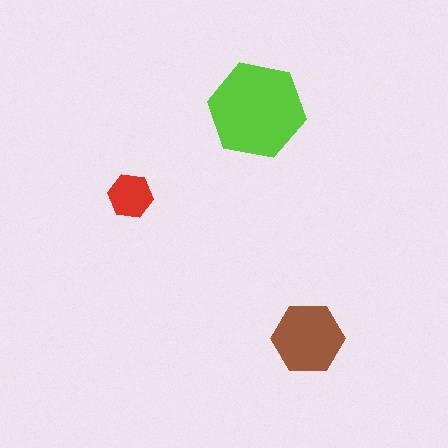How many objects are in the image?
There are 3 objects in the image.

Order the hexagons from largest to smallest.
the lime one, the brown one, the red one.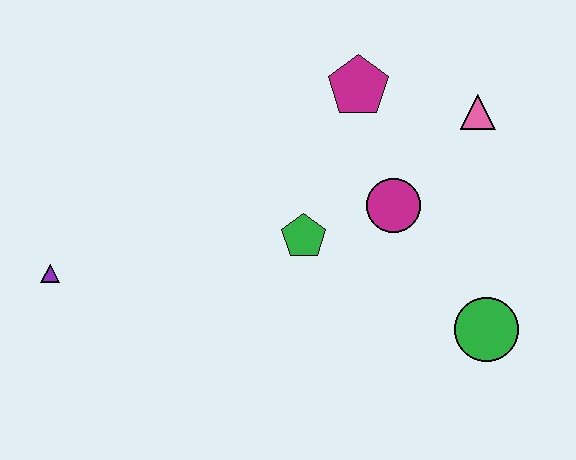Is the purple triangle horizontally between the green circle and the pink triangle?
No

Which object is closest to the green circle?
The magenta circle is closest to the green circle.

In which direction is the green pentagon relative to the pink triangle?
The green pentagon is to the left of the pink triangle.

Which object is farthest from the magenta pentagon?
The purple triangle is farthest from the magenta pentagon.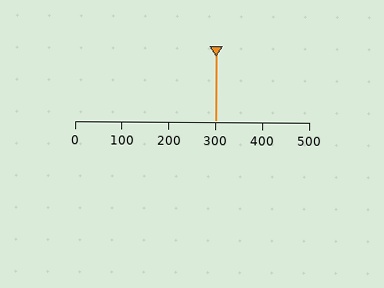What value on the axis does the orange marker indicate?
The marker indicates approximately 300.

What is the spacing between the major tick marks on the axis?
The major ticks are spaced 100 apart.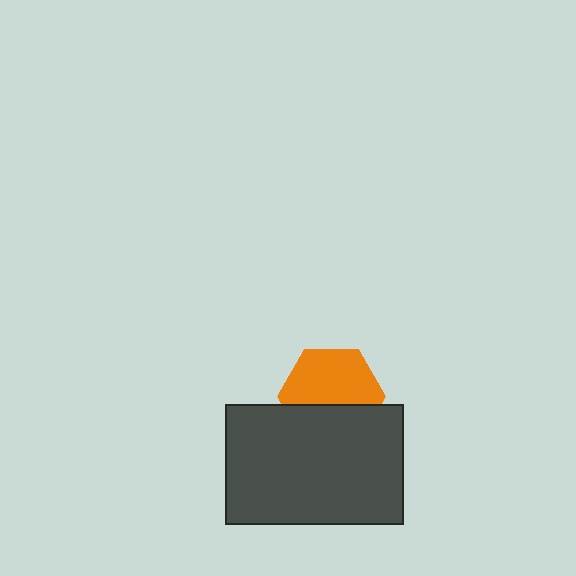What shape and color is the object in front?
The object in front is a dark gray rectangle.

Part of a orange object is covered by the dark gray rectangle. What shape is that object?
It is a hexagon.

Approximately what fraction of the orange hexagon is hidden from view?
Roughly 40% of the orange hexagon is hidden behind the dark gray rectangle.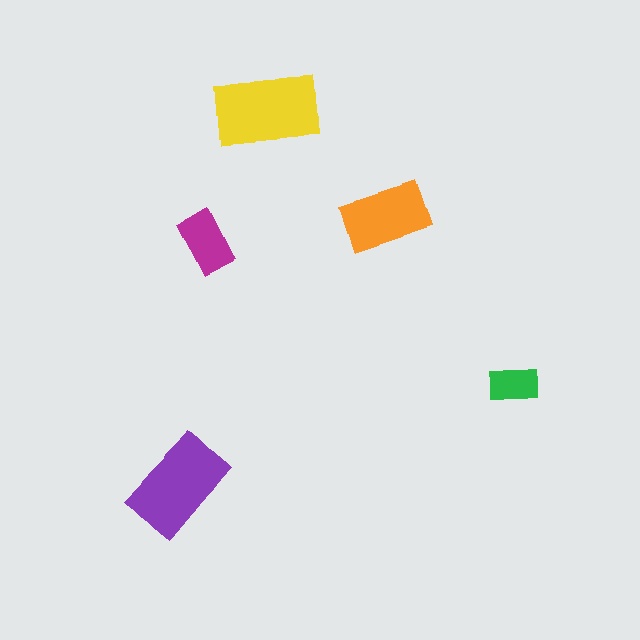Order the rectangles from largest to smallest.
the yellow one, the purple one, the orange one, the magenta one, the green one.